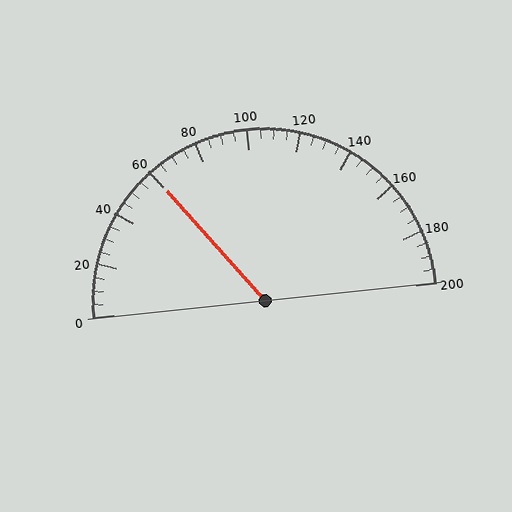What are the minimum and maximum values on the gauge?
The gauge ranges from 0 to 200.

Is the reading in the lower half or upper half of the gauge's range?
The reading is in the lower half of the range (0 to 200).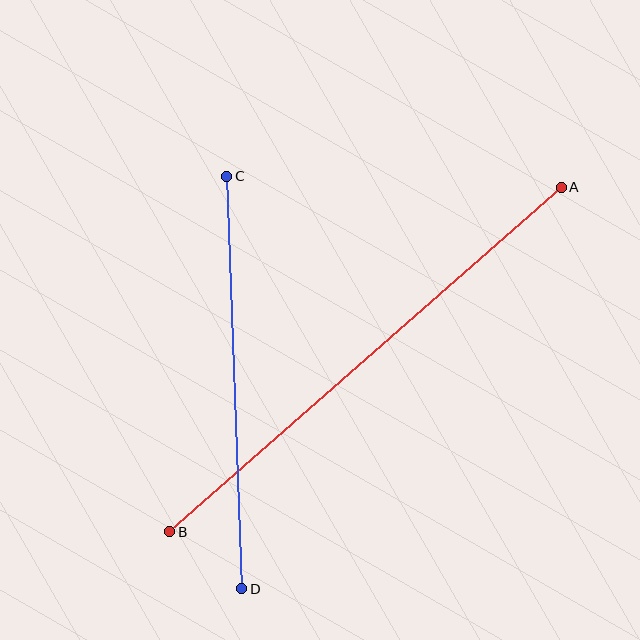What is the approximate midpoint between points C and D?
The midpoint is at approximately (234, 382) pixels.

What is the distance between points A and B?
The distance is approximately 521 pixels.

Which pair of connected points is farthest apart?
Points A and B are farthest apart.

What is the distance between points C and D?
The distance is approximately 413 pixels.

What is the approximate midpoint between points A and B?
The midpoint is at approximately (365, 360) pixels.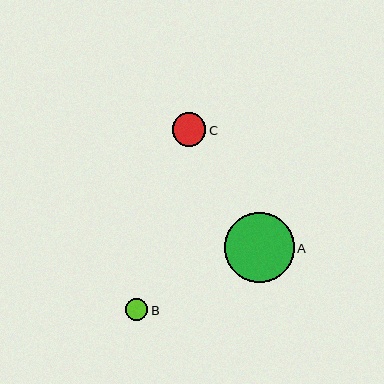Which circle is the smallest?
Circle B is the smallest with a size of approximately 22 pixels.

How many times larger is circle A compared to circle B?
Circle A is approximately 3.2 times the size of circle B.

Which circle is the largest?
Circle A is the largest with a size of approximately 70 pixels.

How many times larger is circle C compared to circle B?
Circle C is approximately 1.5 times the size of circle B.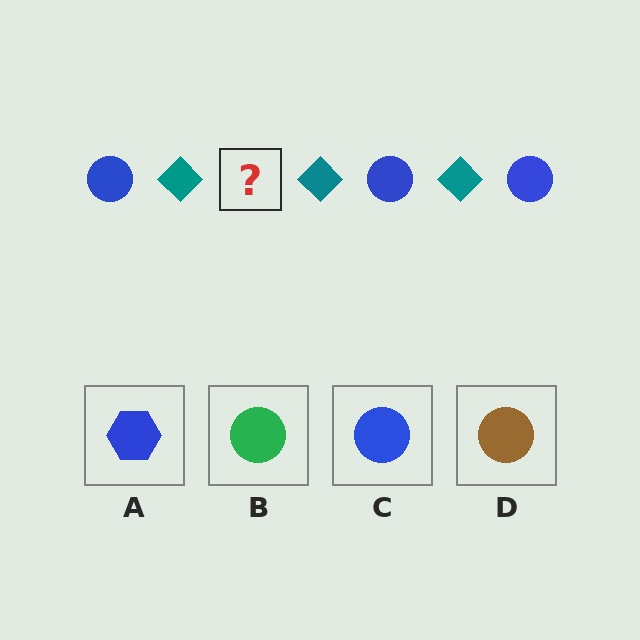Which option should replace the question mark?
Option C.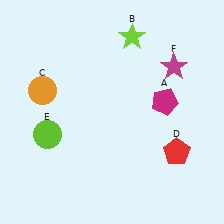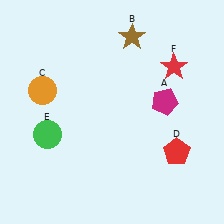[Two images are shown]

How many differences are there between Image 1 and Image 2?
There are 3 differences between the two images.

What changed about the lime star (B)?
In Image 1, B is lime. In Image 2, it changed to brown.